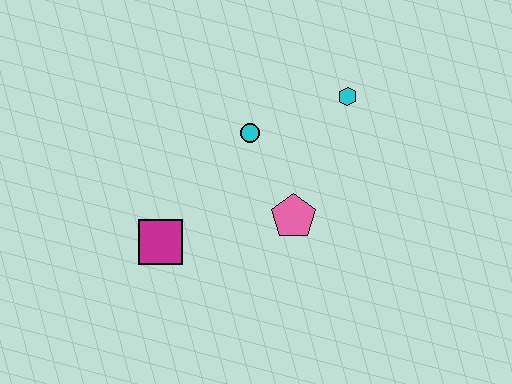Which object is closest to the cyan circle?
The pink pentagon is closest to the cyan circle.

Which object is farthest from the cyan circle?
The magenta square is farthest from the cyan circle.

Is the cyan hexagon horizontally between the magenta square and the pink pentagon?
No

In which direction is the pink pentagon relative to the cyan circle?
The pink pentagon is below the cyan circle.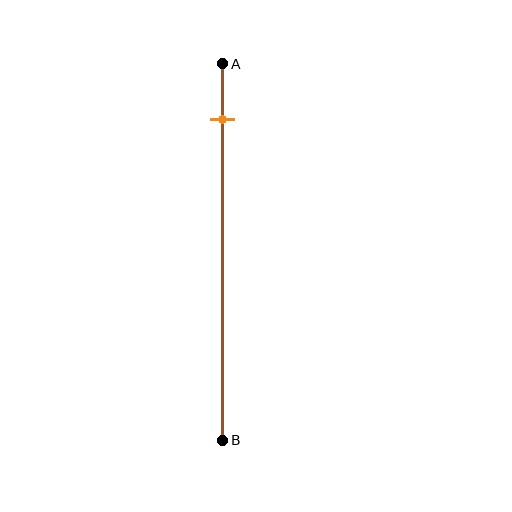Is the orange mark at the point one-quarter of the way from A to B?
No, the mark is at about 15% from A, not at the 25% one-quarter point.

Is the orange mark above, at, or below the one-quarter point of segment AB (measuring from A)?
The orange mark is above the one-quarter point of segment AB.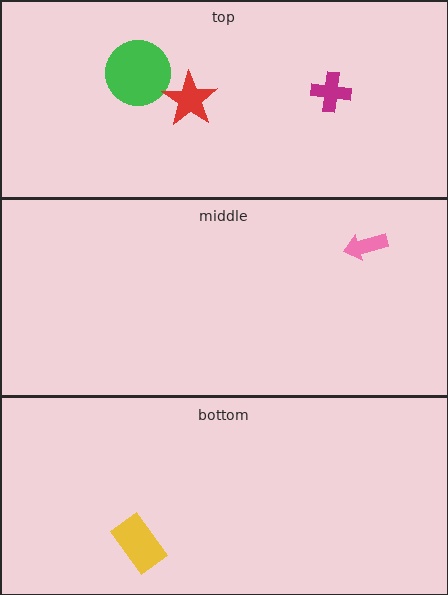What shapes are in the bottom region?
The yellow rectangle.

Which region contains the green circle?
The top region.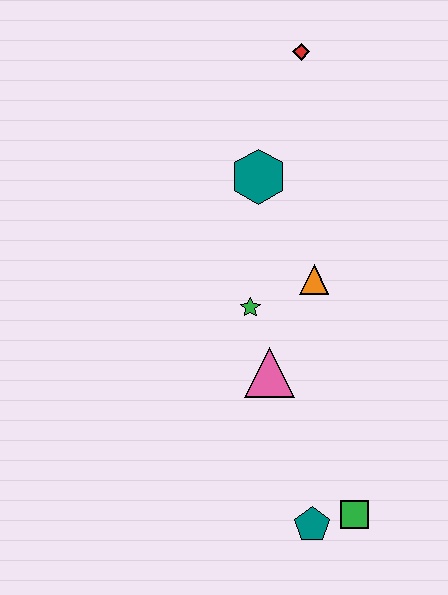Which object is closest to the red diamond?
The teal hexagon is closest to the red diamond.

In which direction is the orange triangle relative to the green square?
The orange triangle is above the green square.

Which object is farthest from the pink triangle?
The red diamond is farthest from the pink triangle.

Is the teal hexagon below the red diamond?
Yes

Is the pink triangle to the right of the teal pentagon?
No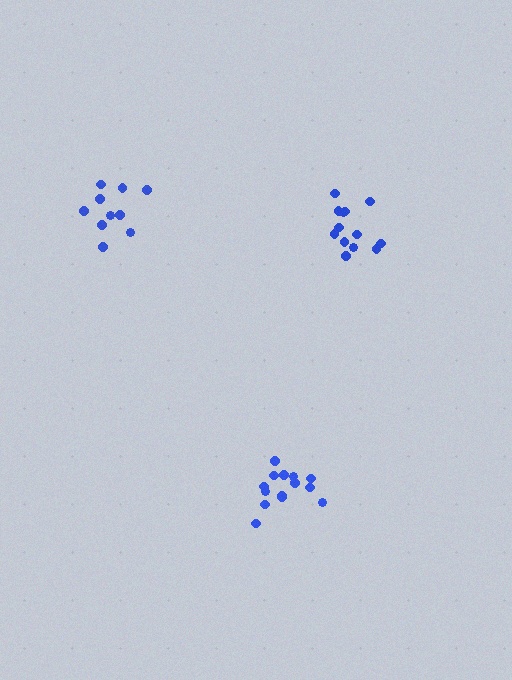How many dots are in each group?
Group 1: 10 dots, Group 2: 13 dots, Group 3: 14 dots (37 total).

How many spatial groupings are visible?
There are 3 spatial groupings.